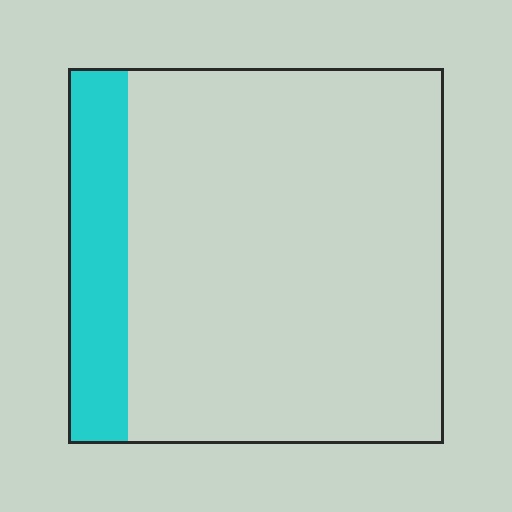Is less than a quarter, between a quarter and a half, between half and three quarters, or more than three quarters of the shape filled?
Less than a quarter.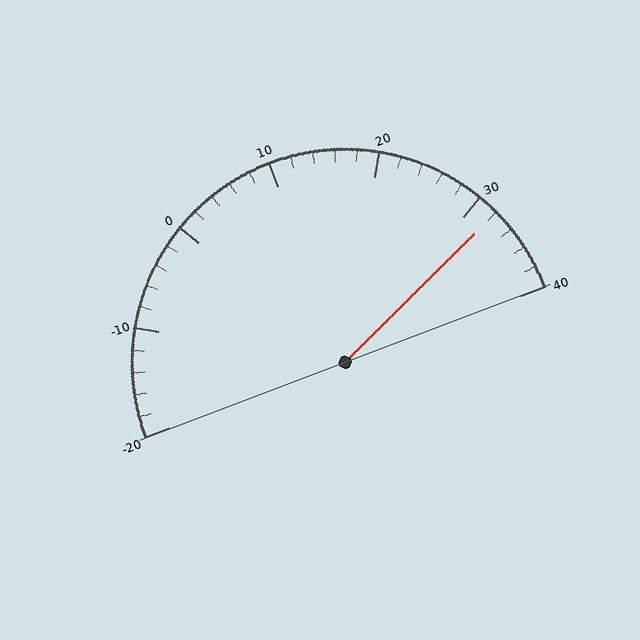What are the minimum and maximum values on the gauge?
The gauge ranges from -20 to 40.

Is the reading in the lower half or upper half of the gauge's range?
The reading is in the upper half of the range (-20 to 40).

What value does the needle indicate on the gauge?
The needle indicates approximately 32.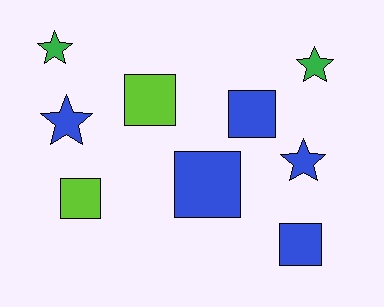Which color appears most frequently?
Blue, with 5 objects.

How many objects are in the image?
There are 9 objects.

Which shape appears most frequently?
Square, with 5 objects.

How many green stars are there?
There are 2 green stars.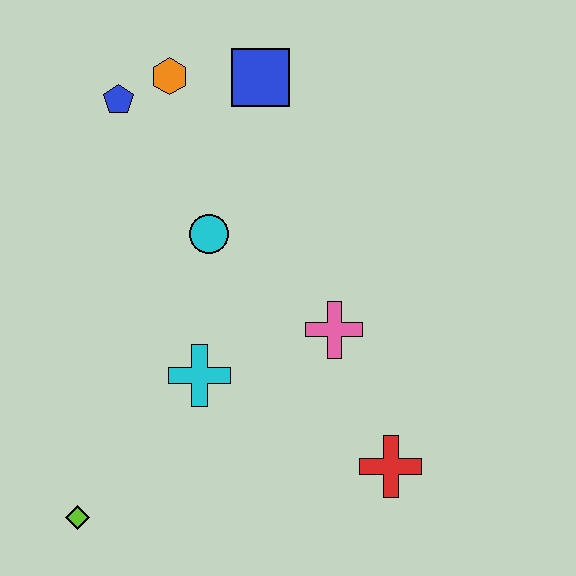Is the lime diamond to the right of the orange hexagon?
No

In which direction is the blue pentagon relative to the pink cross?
The blue pentagon is above the pink cross.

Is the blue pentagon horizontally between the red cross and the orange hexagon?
No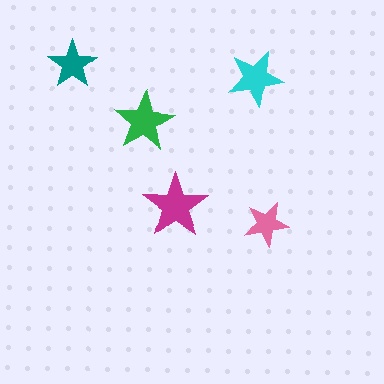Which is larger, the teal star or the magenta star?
The magenta one.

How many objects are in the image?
There are 5 objects in the image.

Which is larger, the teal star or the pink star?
The teal one.